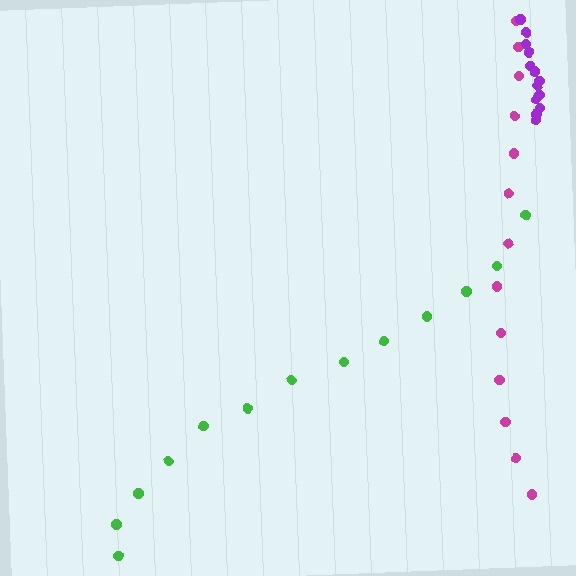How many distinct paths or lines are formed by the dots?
There are 3 distinct paths.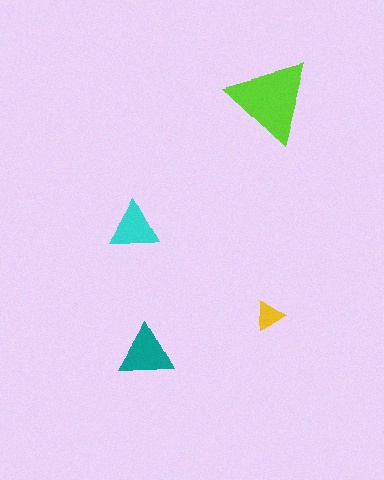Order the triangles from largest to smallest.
the lime one, the teal one, the cyan one, the yellow one.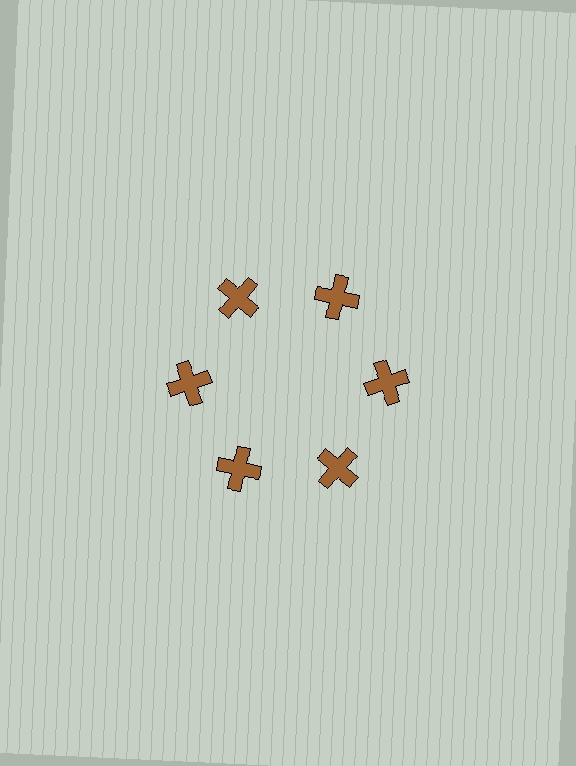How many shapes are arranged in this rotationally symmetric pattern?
There are 6 shapes, arranged in 6 groups of 1.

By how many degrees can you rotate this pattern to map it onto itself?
The pattern maps onto itself every 60 degrees of rotation.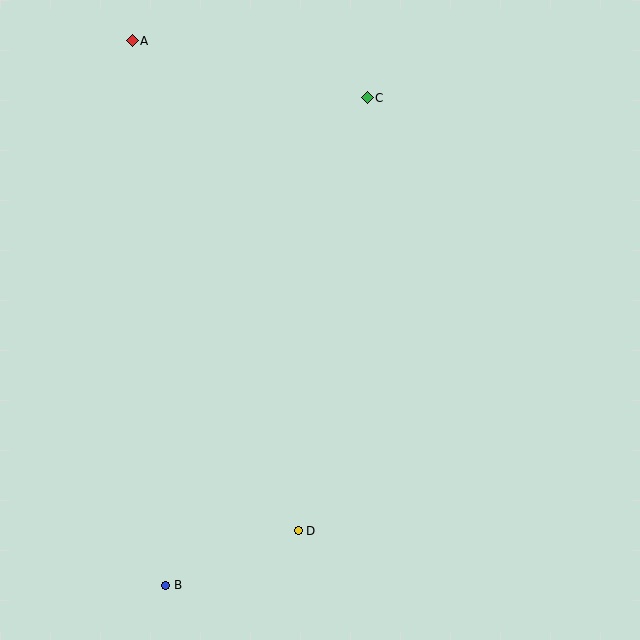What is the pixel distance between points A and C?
The distance between A and C is 242 pixels.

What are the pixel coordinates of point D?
Point D is at (298, 531).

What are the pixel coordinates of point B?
Point B is at (166, 585).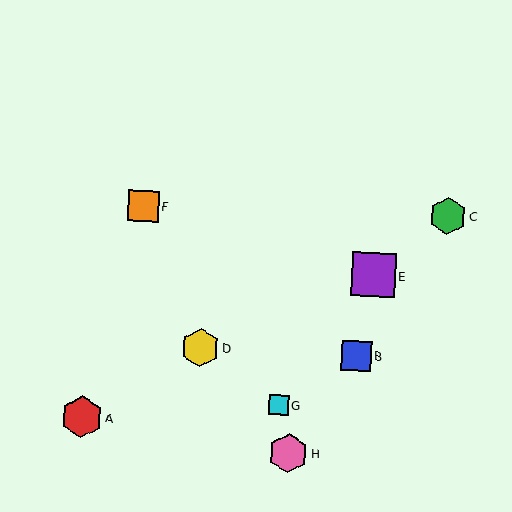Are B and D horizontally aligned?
Yes, both are at y≈356.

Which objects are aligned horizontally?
Objects B, D are aligned horizontally.